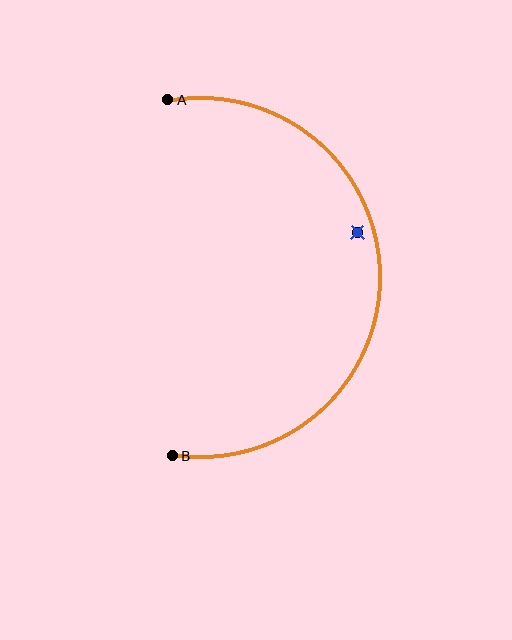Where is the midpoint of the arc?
The arc midpoint is the point on the curve farthest from the straight line joining A and B. It sits to the right of that line.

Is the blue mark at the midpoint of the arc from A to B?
No — the blue mark does not lie on the arc at all. It sits slightly inside the curve.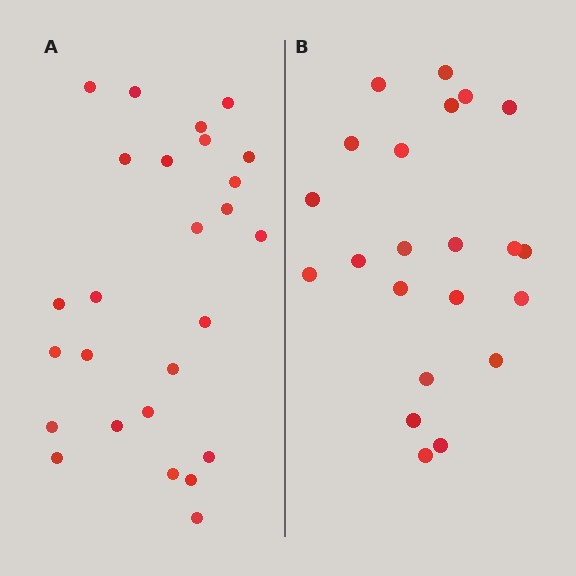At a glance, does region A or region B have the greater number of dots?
Region A (the left region) has more dots.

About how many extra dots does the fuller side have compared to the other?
Region A has about 4 more dots than region B.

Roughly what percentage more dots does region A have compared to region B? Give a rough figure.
About 20% more.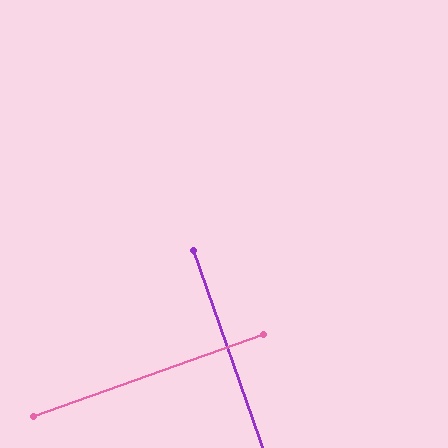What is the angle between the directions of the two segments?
Approximately 90 degrees.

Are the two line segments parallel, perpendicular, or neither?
Perpendicular — they meet at approximately 90°.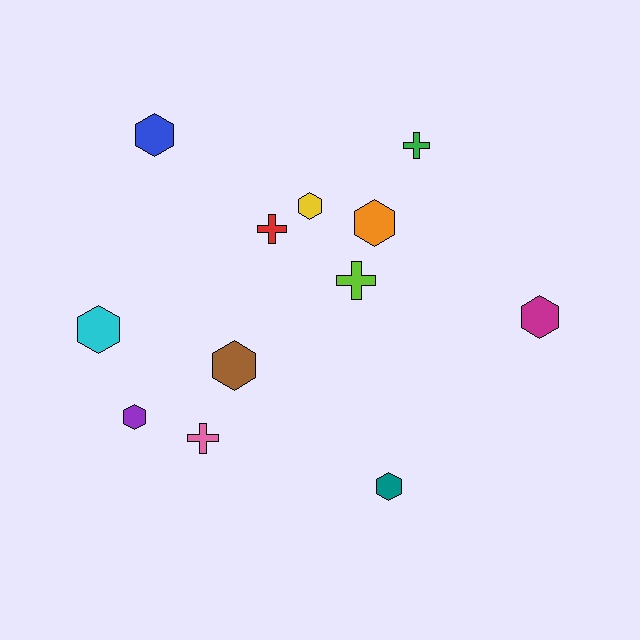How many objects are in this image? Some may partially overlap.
There are 12 objects.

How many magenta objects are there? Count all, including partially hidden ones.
There is 1 magenta object.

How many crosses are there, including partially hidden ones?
There are 4 crosses.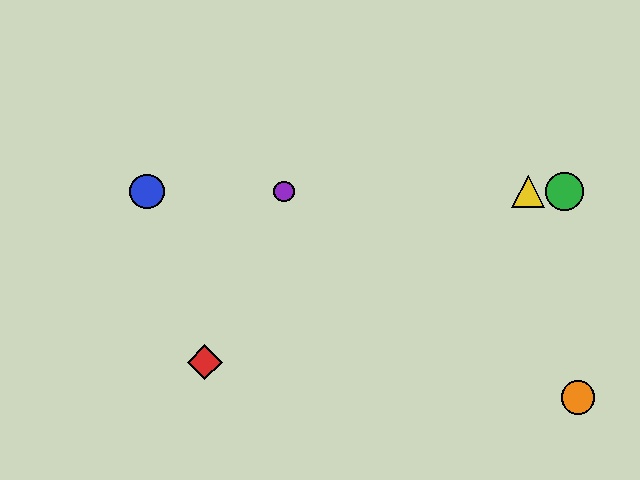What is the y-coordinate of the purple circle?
The purple circle is at y≈191.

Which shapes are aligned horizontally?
The blue circle, the green circle, the yellow triangle, the purple circle are aligned horizontally.